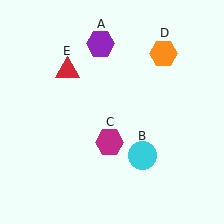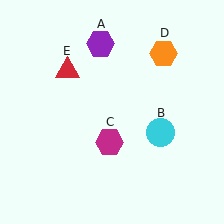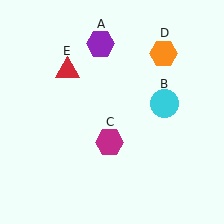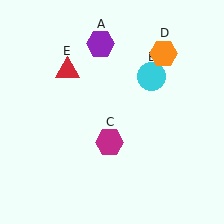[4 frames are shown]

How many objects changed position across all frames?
1 object changed position: cyan circle (object B).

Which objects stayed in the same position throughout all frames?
Purple hexagon (object A) and magenta hexagon (object C) and orange hexagon (object D) and red triangle (object E) remained stationary.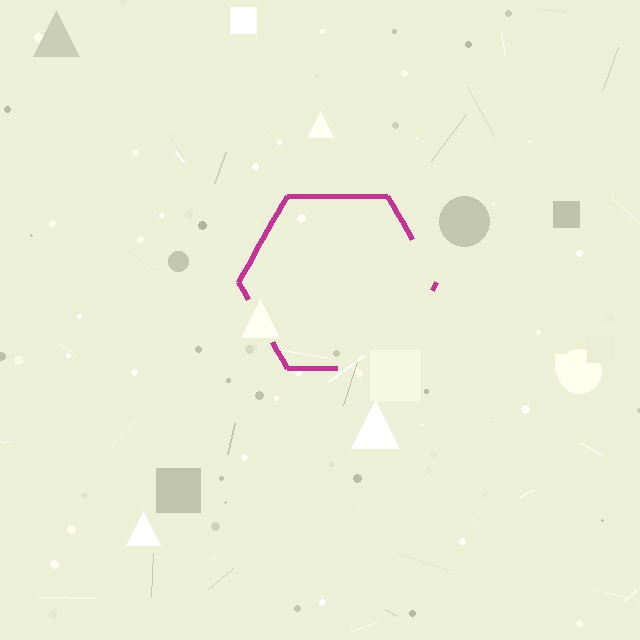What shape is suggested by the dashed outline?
The dashed outline suggests a hexagon.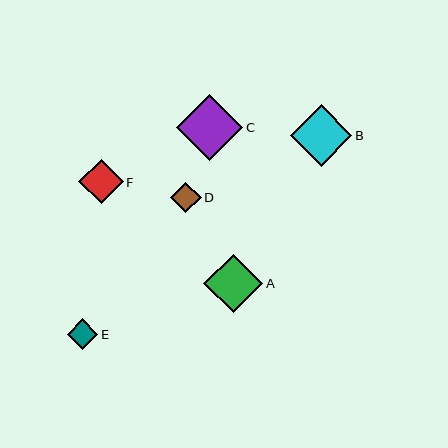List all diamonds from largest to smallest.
From largest to smallest: C, B, A, F, D, E.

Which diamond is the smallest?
Diamond E is the smallest with a size of approximately 31 pixels.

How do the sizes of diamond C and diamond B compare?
Diamond C and diamond B are approximately the same size.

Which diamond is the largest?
Diamond C is the largest with a size of approximately 66 pixels.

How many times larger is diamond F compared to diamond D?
Diamond F is approximately 1.5 times the size of diamond D.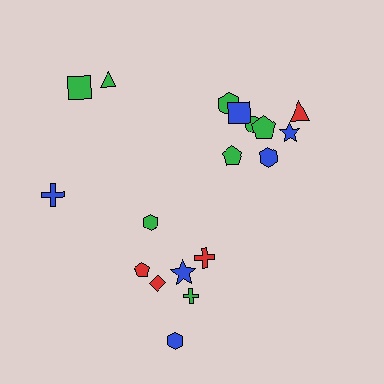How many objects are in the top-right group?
There are 8 objects.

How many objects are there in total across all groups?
There are 18 objects.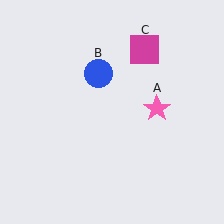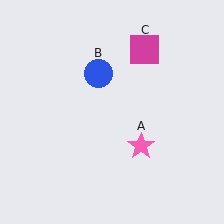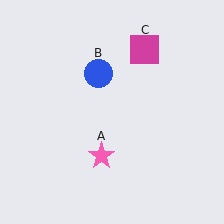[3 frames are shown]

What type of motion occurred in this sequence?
The pink star (object A) rotated clockwise around the center of the scene.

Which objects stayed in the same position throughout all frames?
Blue circle (object B) and magenta square (object C) remained stationary.